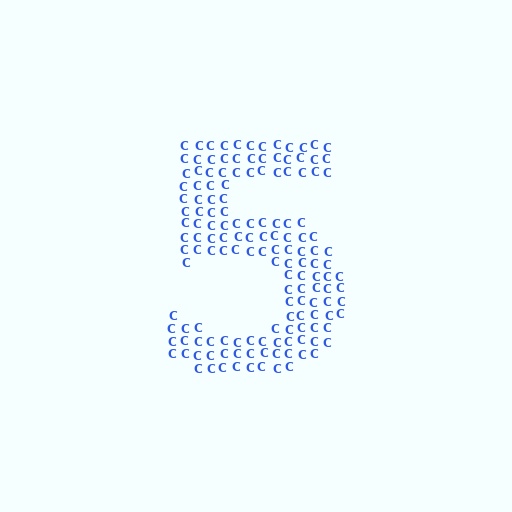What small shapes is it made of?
It is made of small letter C's.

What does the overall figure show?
The overall figure shows the digit 5.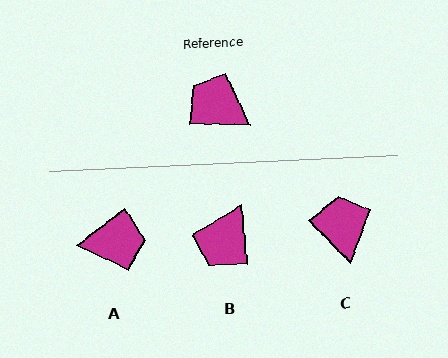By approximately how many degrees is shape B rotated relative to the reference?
Approximately 96 degrees counter-clockwise.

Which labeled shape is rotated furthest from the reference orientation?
A, about 142 degrees away.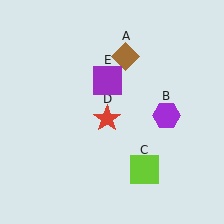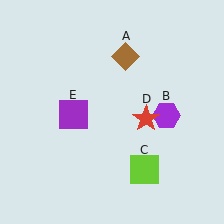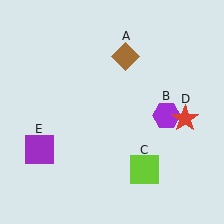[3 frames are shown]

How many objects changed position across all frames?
2 objects changed position: red star (object D), purple square (object E).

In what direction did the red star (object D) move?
The red star (object D) moved right.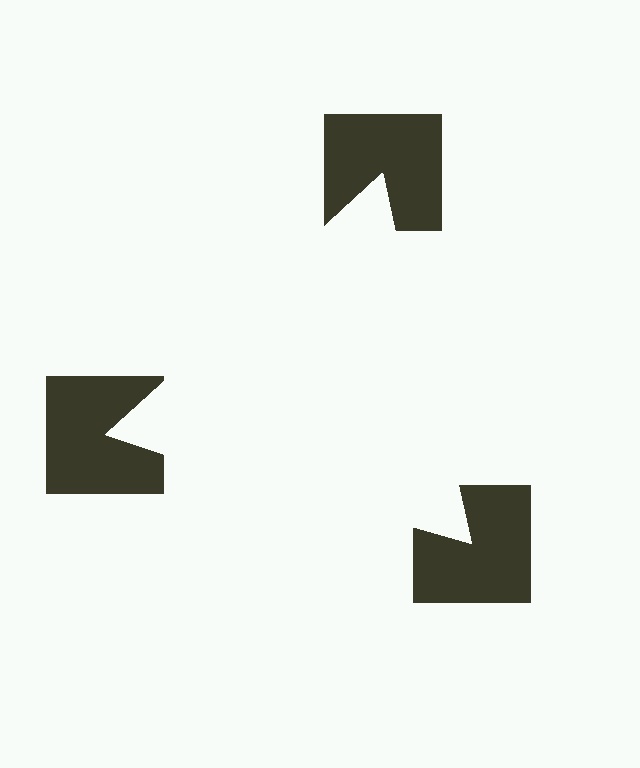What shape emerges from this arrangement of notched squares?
An illusory triangle — its edges are inferred from the aligned wedge cuts in the notched squares, not physically drawn.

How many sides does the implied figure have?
3 sides.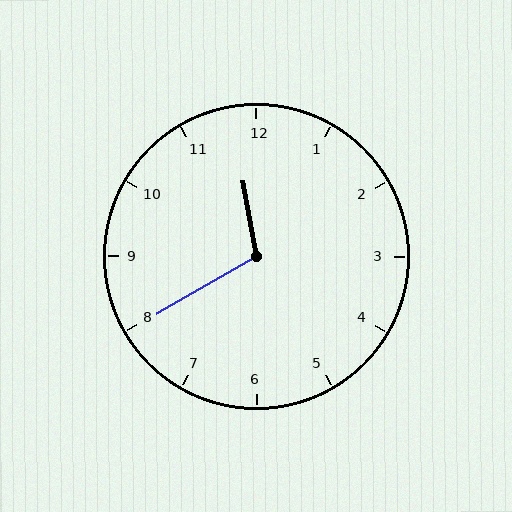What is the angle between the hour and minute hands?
Approximately 110 degrees.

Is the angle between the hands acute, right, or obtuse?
It is obtuse.